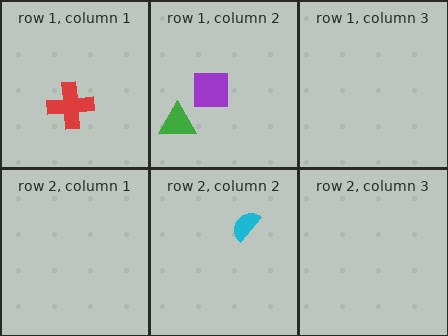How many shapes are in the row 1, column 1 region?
1.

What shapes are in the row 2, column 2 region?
The cyan semicircle.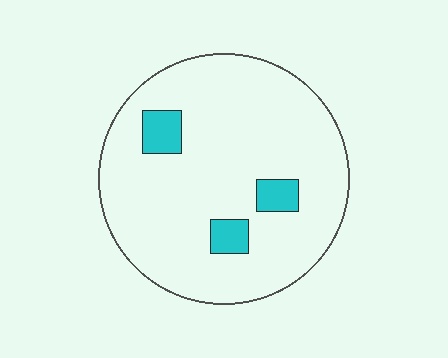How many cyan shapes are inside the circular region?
3.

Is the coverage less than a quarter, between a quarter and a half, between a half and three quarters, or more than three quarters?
Less than a quarter.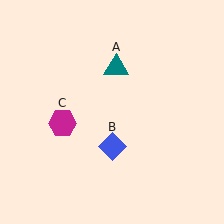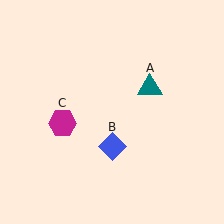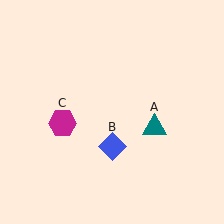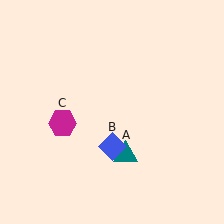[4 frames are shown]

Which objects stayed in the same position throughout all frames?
Blue diamond (object B) and magenta hexagon (object C) remained stationary.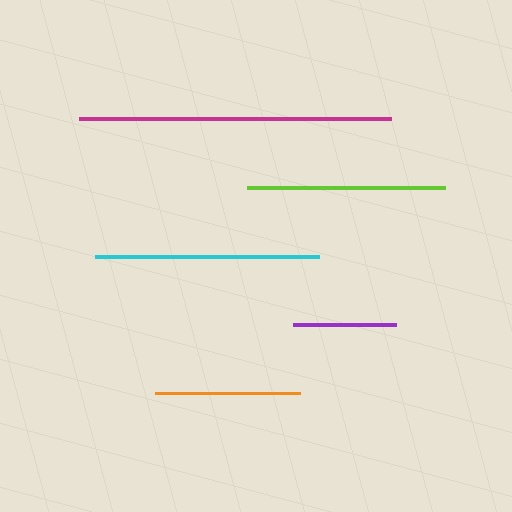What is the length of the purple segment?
The purple segment is approximately 103 pixels long.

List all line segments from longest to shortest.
From longest to shortest: magenta, cyan, lime, orange, purple.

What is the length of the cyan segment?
The cyan segment is approximately 224 pixels long.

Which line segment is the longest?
The magenta line is the longest at approximately 312 pixels.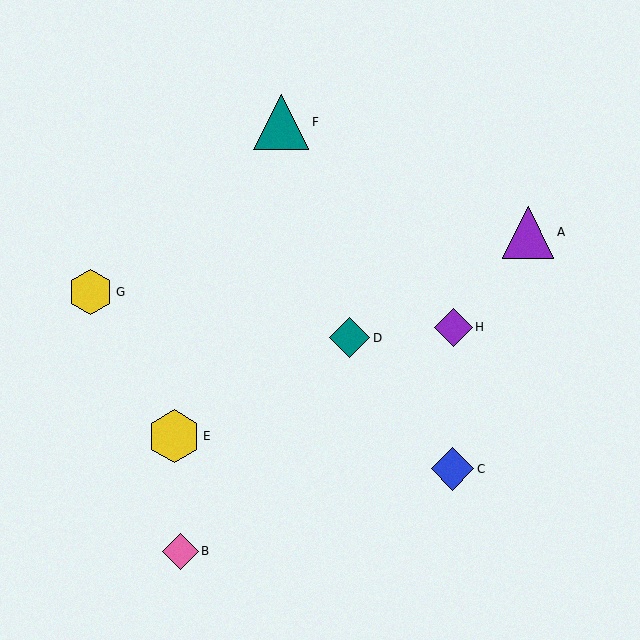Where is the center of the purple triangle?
The center of the purple triangle is at (528, 233).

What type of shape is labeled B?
Shape B is a pink diamond.